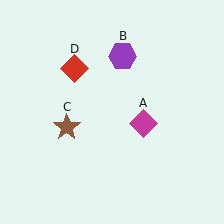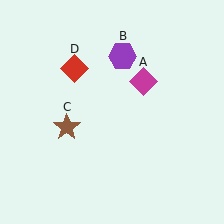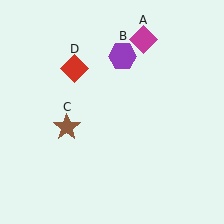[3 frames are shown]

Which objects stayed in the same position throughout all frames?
Purple hexagon (object B) and brown star (object C) and red diamond (object D) remained stationary.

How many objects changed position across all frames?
1 object changed position: magenta diamond (object A).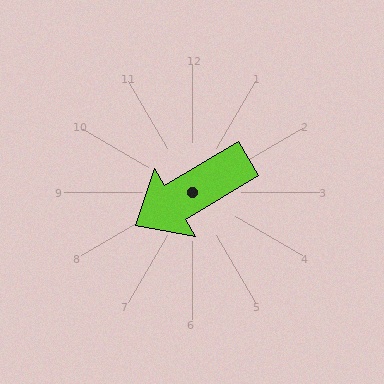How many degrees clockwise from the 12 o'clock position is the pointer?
Approximately 239 degrees.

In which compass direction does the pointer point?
Southwest.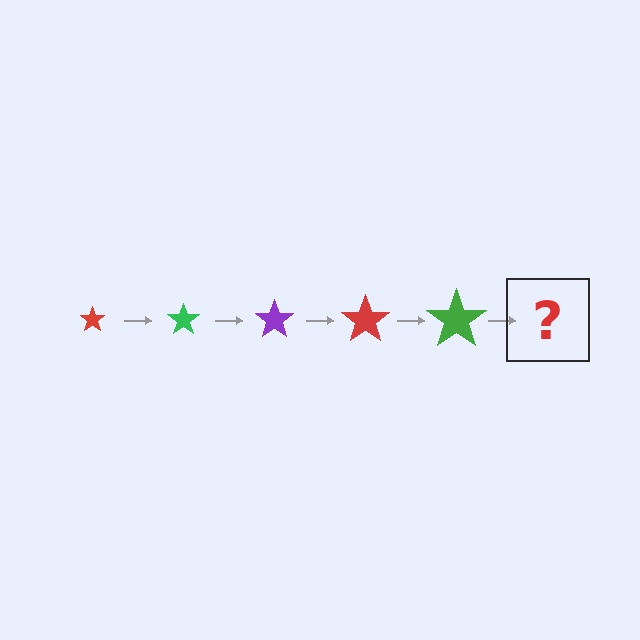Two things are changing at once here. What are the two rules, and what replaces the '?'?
The two rules are that the star grows larger each step and the color cycles through red, green, and purple. The '?' should be a purple star, larger than the previous one.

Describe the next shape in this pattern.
It should be a purple star, larger than the previous one.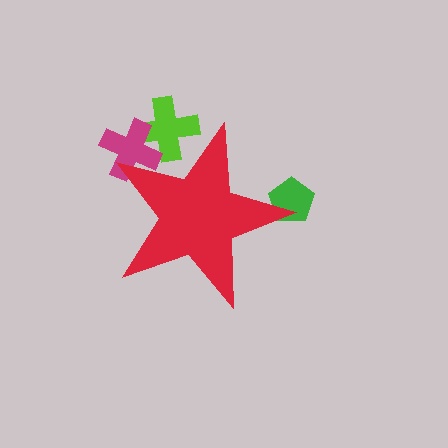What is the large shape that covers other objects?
A red star.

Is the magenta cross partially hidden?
Yes, the magenta cross is partially hidden behind the red star.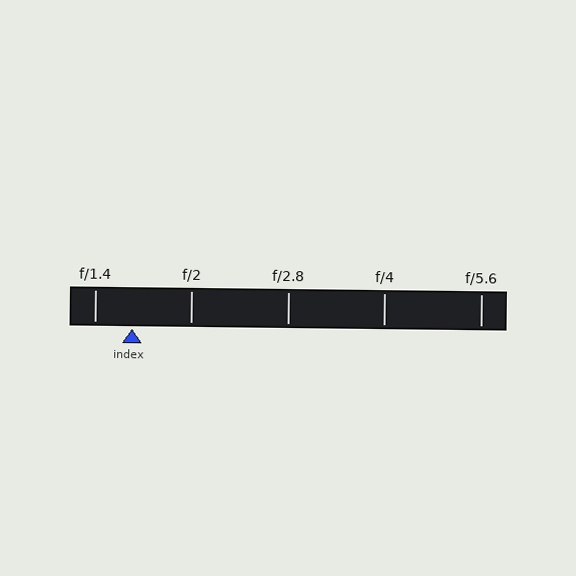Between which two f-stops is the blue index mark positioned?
The index mark is between f/1.4 and f/2.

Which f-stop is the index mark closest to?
The index mark is closest to f/1.4.